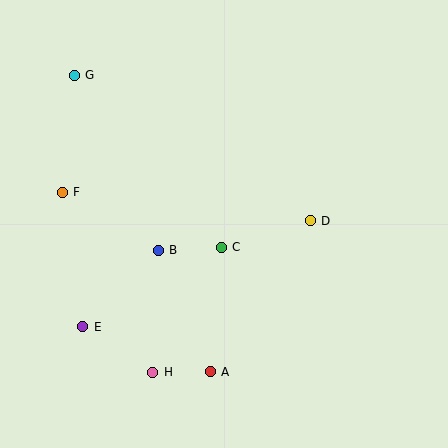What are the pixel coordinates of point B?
Point B is at (158, 250).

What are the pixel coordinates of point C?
Point C is at (221, 247).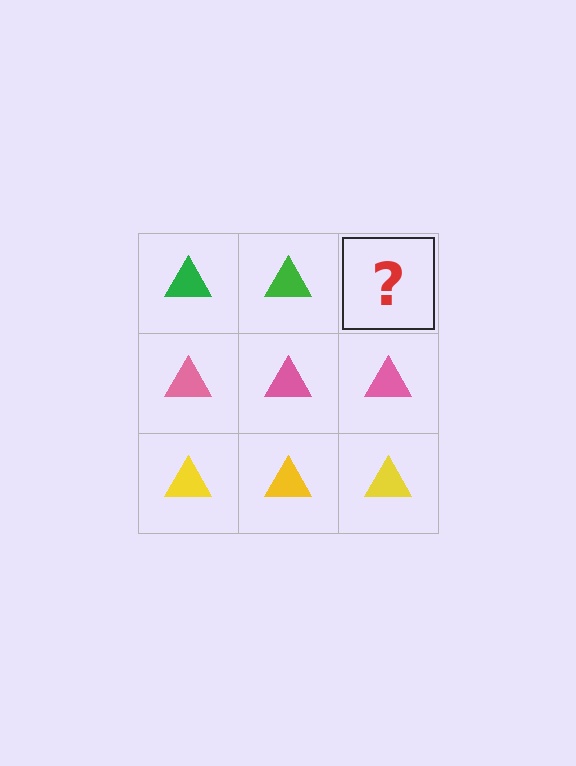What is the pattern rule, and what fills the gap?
The rule is that each row has a consistent color. The gap should be filled with a green triangle.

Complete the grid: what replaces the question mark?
The question mark should be replaced with a green triangle.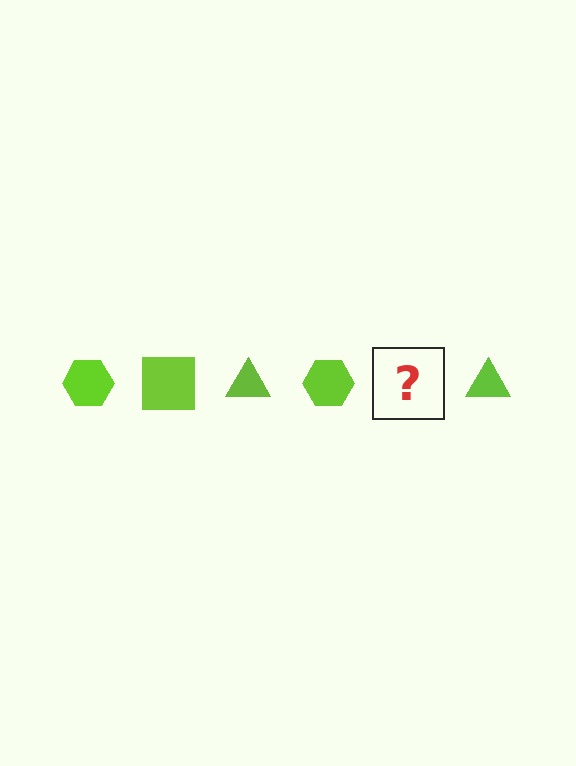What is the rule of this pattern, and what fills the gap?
The rule is that the pattern cycles through hexagon, square, triangle shapes in lime. The gap should be filled with a lime square.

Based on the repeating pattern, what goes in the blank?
The blank should be a lime square.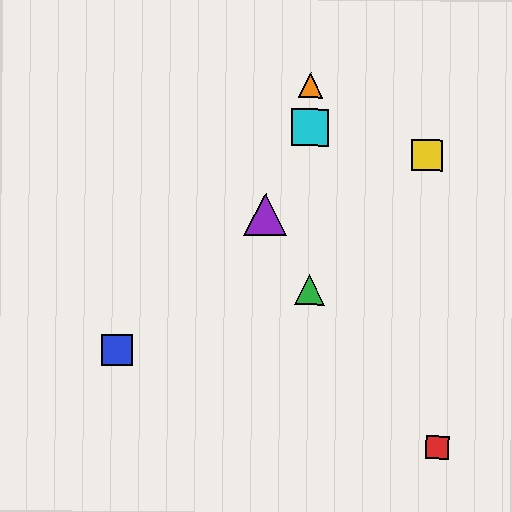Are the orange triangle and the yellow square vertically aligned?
No, the orange triangle is at x≈311 and the yellow square is at x≈426.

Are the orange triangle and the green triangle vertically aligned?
Yes, both are at x≈311.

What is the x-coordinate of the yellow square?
The yellow square is at x≈426.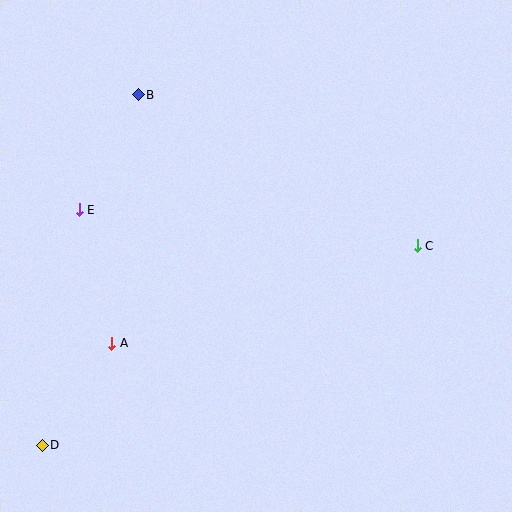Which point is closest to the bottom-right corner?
Point C is closest to the bottom-right corner.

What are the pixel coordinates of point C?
Point C is at (417, 246).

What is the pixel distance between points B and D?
The distance between B and D is 364 pixels.